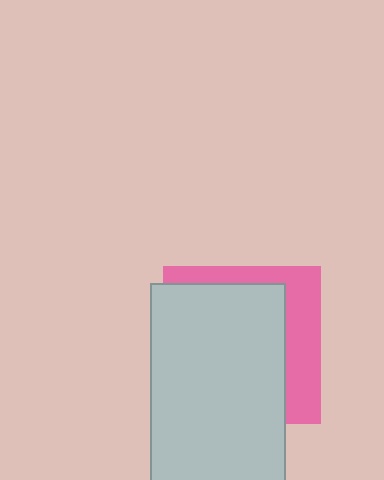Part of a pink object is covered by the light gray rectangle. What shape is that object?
It is a square.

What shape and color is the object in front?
The object in front is a light gray rectangle.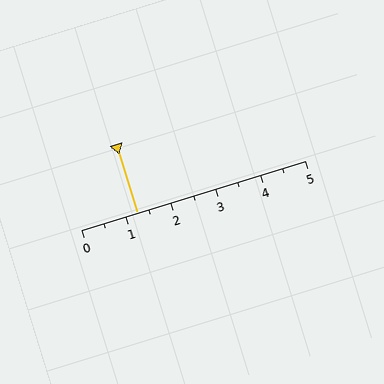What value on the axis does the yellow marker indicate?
The marker indicates approximately 1.2.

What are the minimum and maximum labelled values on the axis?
The axis runs from 0 to 5.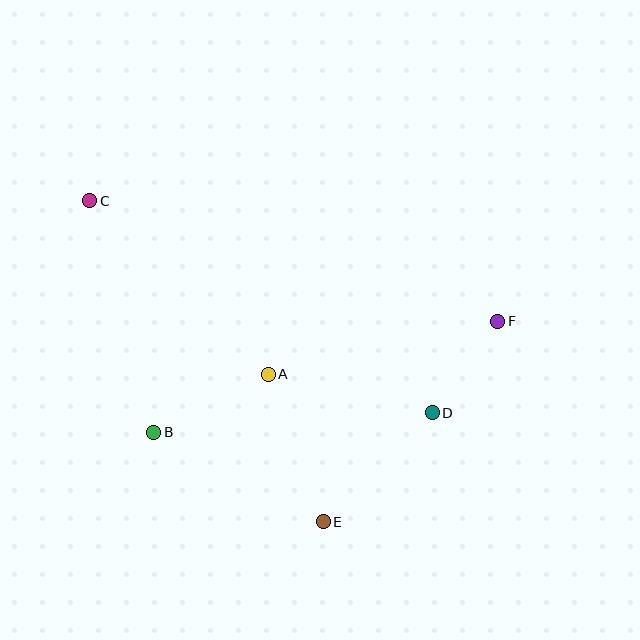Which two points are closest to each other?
Points D and F are closest to each other.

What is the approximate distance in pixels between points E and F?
The distance between E and F is approximately 266 pixels.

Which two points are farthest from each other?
Points C and F are farthest from each other.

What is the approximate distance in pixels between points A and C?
The distance between A and C is approximately 249 pixels.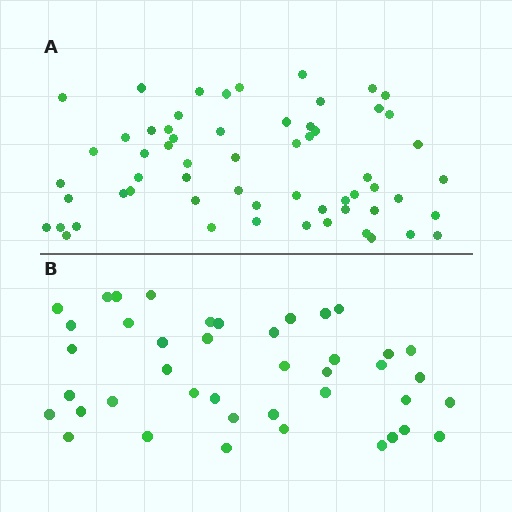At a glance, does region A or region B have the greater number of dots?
Region A (the top region) has more dots.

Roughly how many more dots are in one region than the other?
Region A has approximately 20 more dots than region B.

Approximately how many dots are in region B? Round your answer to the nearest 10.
About 40 dots. (The exact count is 42, which rounds to 40.)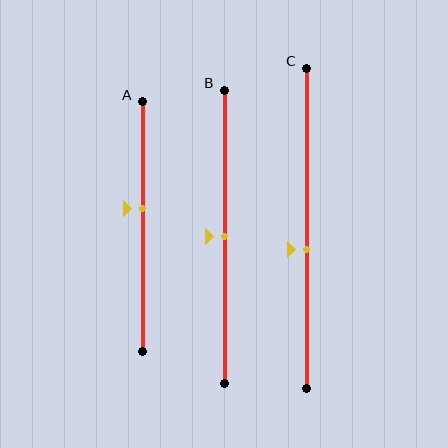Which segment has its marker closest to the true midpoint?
Segment B has its marker closest to the true midpoint.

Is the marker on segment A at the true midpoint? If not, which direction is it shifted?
No, the marker on segment A is shifted upward by about 7% of the segment length.